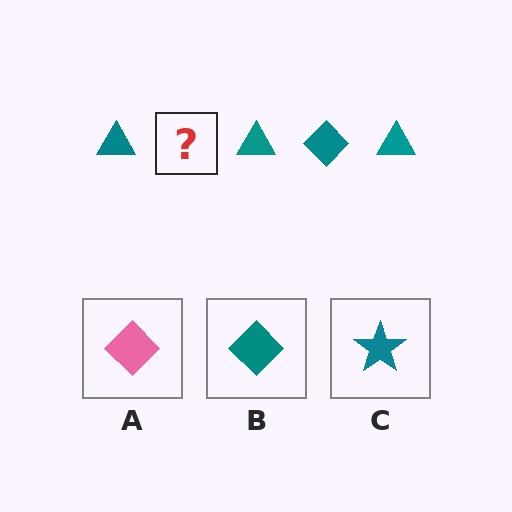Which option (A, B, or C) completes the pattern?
B.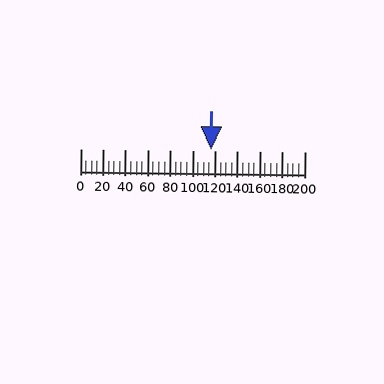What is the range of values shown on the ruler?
The ruler shows values from 0 to 200.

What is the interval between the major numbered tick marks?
The major tick marks are spaced 20 units apart.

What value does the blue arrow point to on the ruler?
The blue arrow points to approximately 117.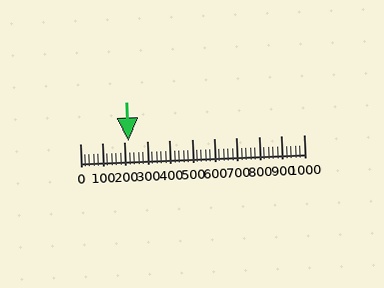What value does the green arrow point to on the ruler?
The green arrow points to approximately 215.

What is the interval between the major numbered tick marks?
The major tick marks are spaced 100 units apart.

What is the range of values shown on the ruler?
The ruler shows values from 0 to 1000.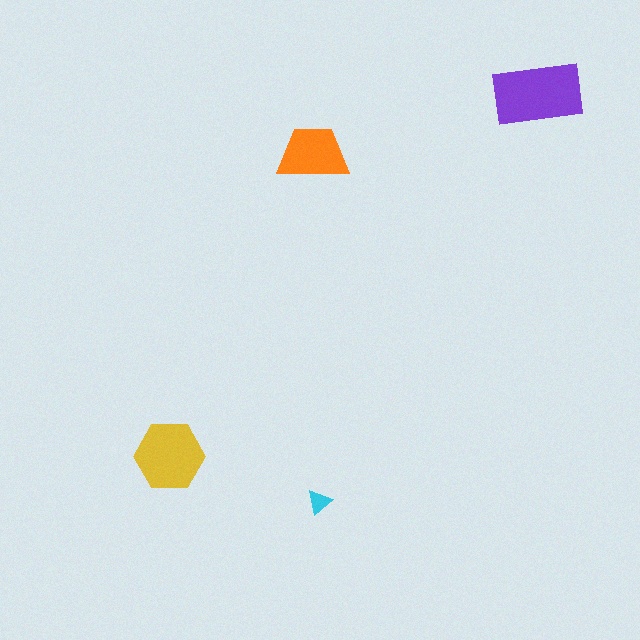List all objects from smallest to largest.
The cyan triangle, the orange trapezoid, the yellow hexagon, the purple rectangle.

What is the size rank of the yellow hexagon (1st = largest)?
2nd.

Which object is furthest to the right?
The purple rectangle is rightmost.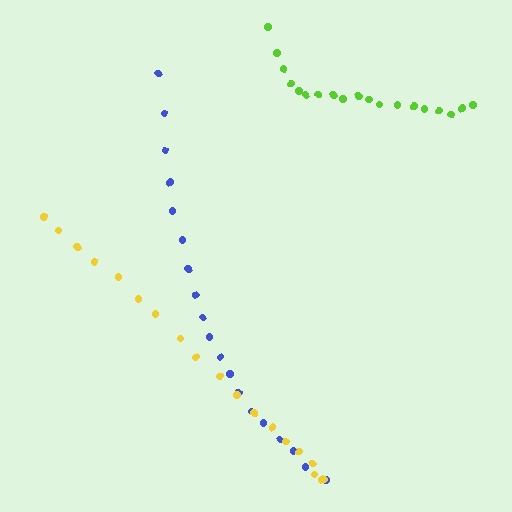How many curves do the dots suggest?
There are 3 distinct paths.